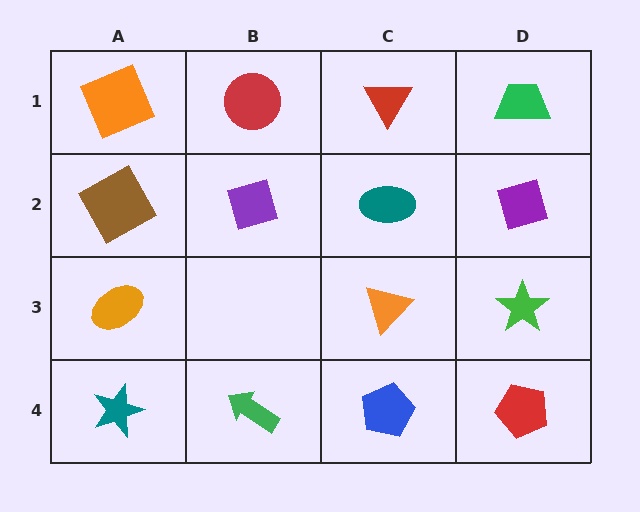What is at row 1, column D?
A green trapezoid.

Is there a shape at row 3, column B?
No, that cell is empty.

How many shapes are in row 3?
3 shapes.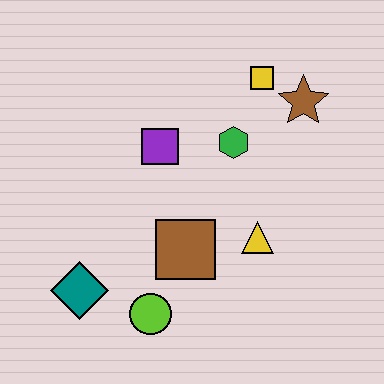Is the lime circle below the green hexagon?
Yes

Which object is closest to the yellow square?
The brown star is closest to the yellow square.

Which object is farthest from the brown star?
The teal diamond is farthest from the brown star.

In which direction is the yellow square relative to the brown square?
The yellow square is above the brown square.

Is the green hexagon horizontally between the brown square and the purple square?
No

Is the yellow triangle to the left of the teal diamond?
No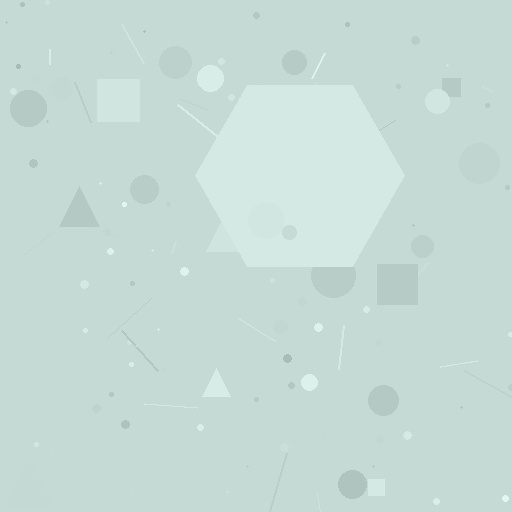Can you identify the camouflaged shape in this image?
The camouflaged shape is a hexagon.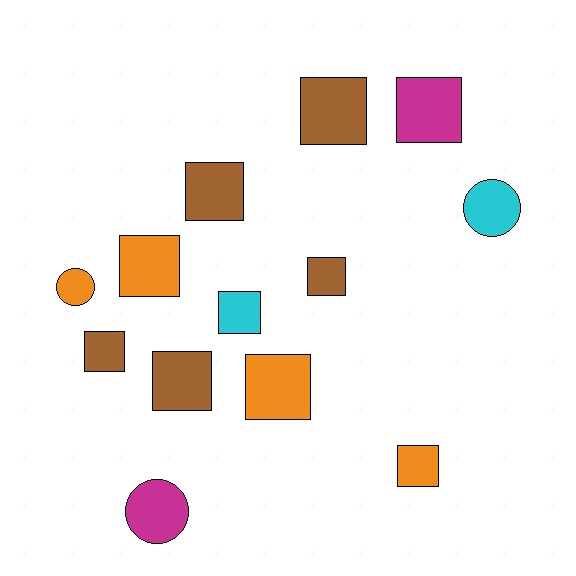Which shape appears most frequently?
Square, with 10 objects.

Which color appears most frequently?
Brown, with 5 objects.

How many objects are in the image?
There are 13 objects.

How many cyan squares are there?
There is 1 cyan square.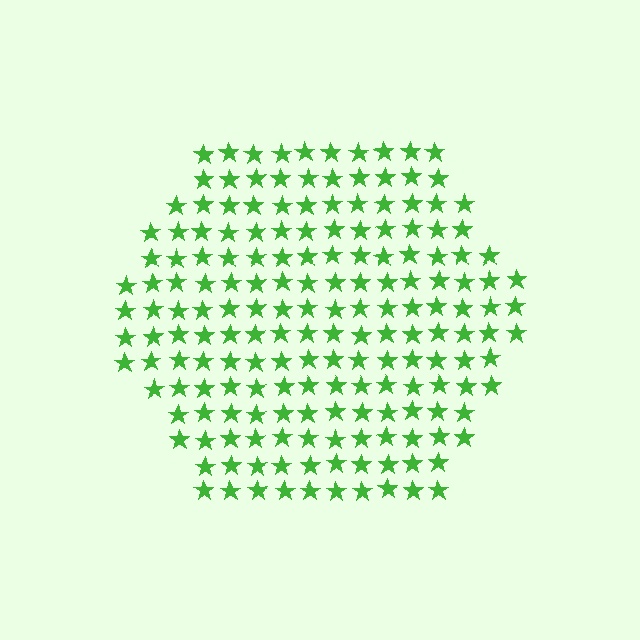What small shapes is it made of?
It is made of small stars.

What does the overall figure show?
The overall figure shows a hexagon.